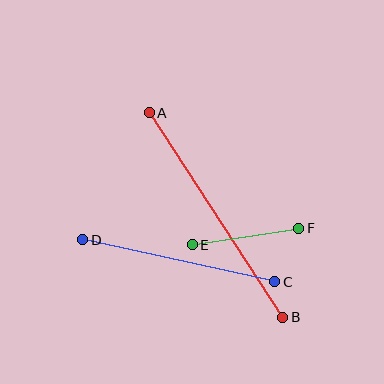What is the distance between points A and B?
The distance is approximately 244 pixels.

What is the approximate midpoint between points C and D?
The midpoint is at approximately (179, 261) pixels.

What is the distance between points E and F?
The distance is approximately 108 pixels.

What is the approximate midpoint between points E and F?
The midpoint is at approximately (245, 236) pixels.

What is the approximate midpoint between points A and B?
The midpoint is at approximately (216, 215) pixels.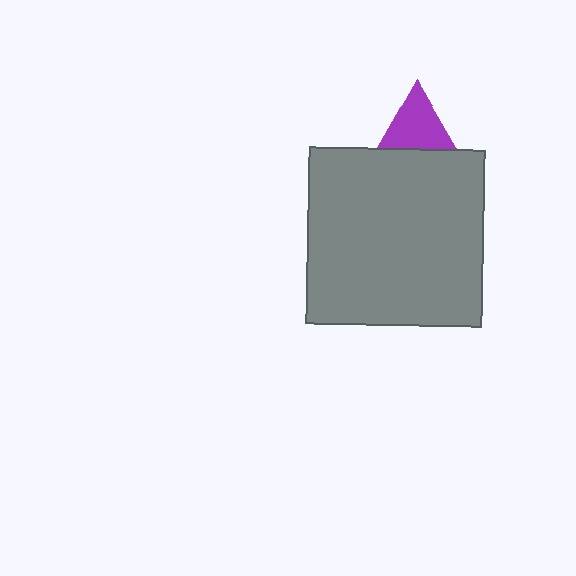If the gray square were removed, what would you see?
You would see the complete purple triangle.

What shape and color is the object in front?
The object in front is a gray square.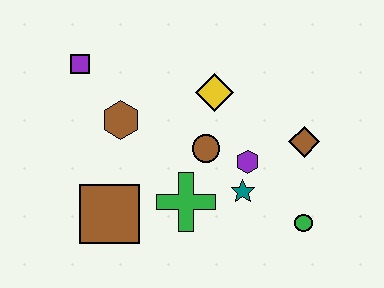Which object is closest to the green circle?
The teal star is closest to the green circle.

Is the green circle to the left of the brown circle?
No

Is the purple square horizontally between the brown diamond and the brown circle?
No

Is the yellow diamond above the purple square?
No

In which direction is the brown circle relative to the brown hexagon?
The brown circle is to the right of the brown hexagon.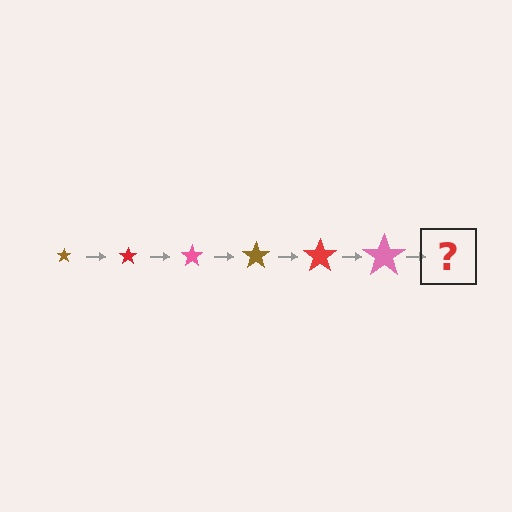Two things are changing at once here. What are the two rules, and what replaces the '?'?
The two rules are that the star grows larger each step and the color cycles through brown, red, and pink. The '?' should be a brown star, larger than the previous one.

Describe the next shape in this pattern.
It should be a brown star, larger than the previous one.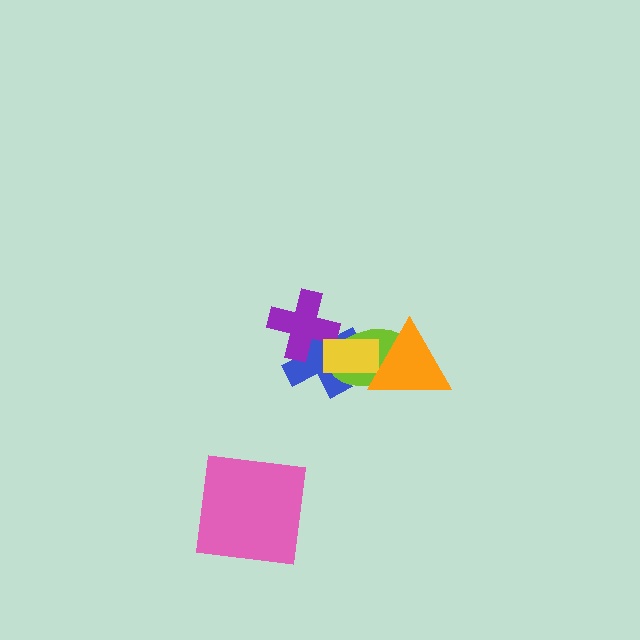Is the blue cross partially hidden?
Yes, it is partially covered by another shape.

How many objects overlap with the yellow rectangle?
4 objects overlap with the yellow rectangle.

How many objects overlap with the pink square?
0 objects overlap with the pink square.